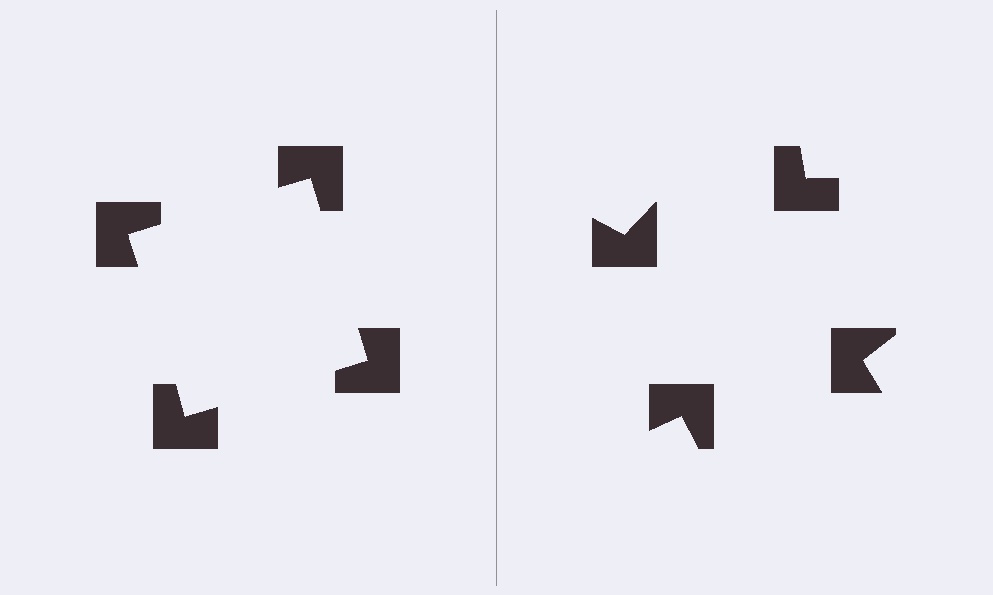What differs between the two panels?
The notched squares are positioned identically on both sides; only the wedge orientations differ. On the left they align to a square; on the right they are misaligned.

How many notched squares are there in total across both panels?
8 — 4 on each side.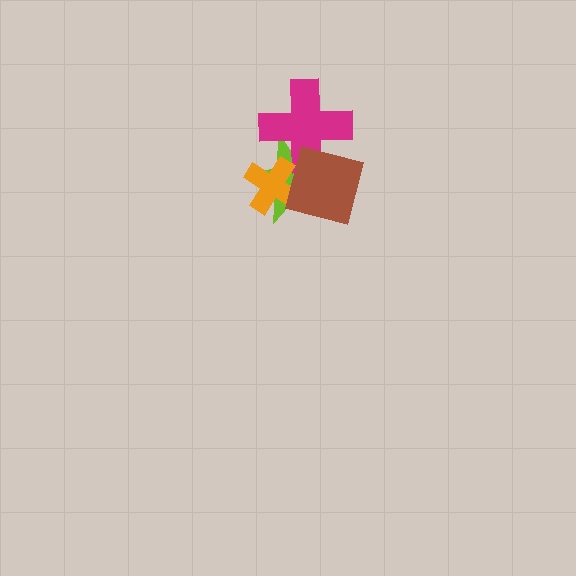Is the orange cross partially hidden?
Yes, it is partially covered by another shape.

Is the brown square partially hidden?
No, no other shape covers it.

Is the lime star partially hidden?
Yes, it is partially covered by another shape.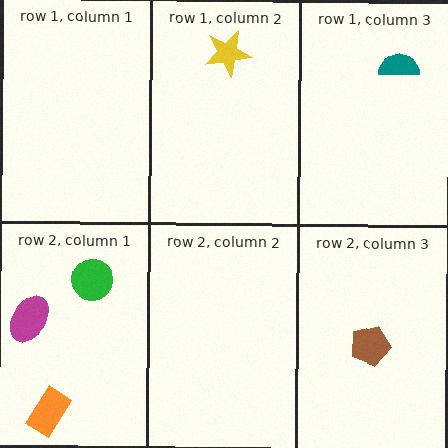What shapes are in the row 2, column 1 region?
The green circle, the orange rectangle, the magenta ellipse.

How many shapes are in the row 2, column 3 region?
1.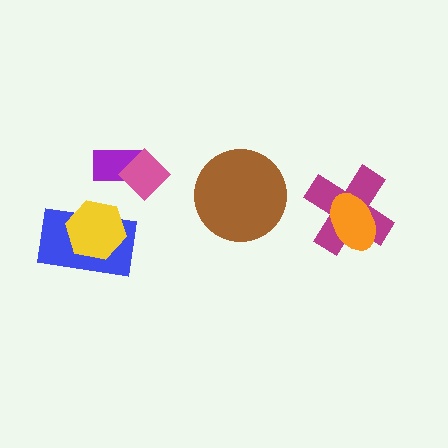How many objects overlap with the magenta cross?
1 object overlaps with the magenta cross.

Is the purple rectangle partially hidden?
Yes, it is partially covered by another shape.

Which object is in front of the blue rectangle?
The yellow hexagon is in front of the blue rectangle.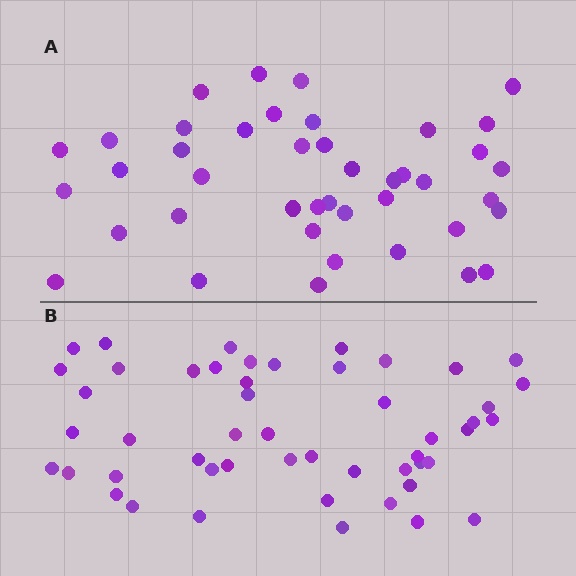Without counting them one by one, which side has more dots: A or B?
Region B (the bottom region) has more dots.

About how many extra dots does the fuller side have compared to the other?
Region B has roughly 8 or so more dots than region A.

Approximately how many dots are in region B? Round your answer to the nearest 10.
About 50 dots.